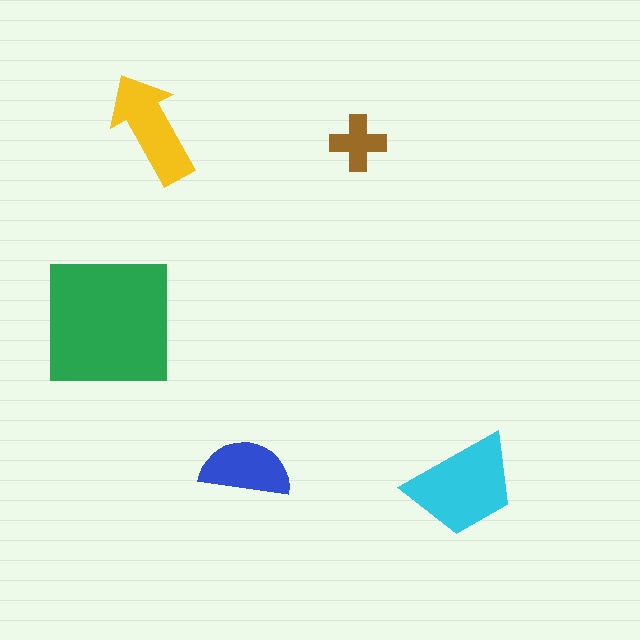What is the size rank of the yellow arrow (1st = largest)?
3rd.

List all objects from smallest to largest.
The brown cross, the blue semicircle, the yellow arrow, the cyan trapezoid, the green square.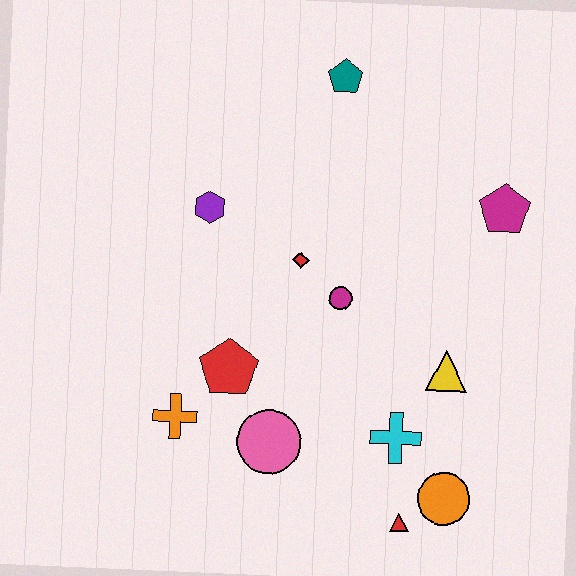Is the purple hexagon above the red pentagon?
Yes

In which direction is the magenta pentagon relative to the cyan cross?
The magenta pentagon is above the cyan cross.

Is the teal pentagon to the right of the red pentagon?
Yes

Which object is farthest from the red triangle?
The teal pentagon is farthest from the red triangle.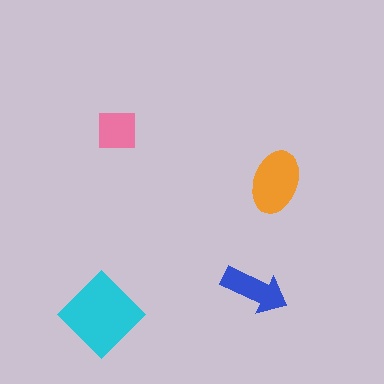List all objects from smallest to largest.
The pink square, the blue arrow, the orange ellipse, the cyan diamond.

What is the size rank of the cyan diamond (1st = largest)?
1st.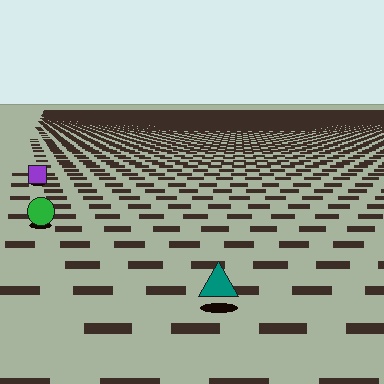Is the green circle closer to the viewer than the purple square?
Yes. The green circle is closer — you can tell from the texture gradient: the ground texture is coarser near it.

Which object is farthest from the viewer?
The purple square is farthest from the viewer. It appears smaller and the ground texture around it is denser.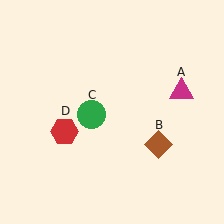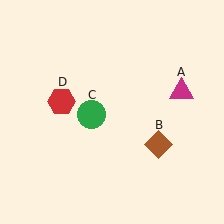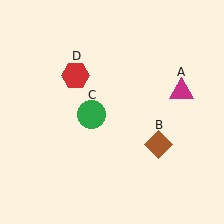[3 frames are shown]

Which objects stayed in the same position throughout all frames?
Magenta triangle (object A) and brown diamond (object B) and green circle (object C) remained stationary.